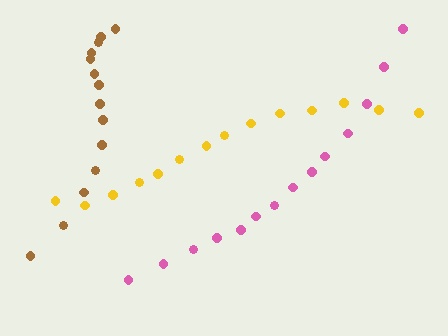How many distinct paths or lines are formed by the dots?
There are 3 distinct paths.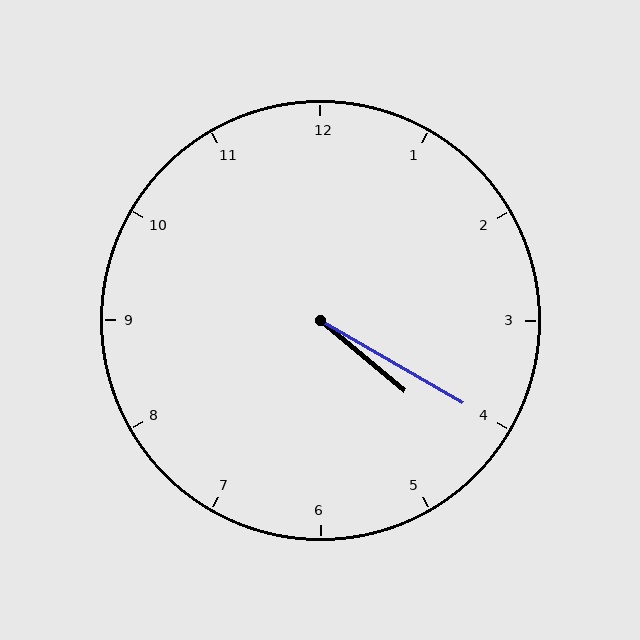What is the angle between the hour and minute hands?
Approximately 10 degrees.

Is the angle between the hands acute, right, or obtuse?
It is acute.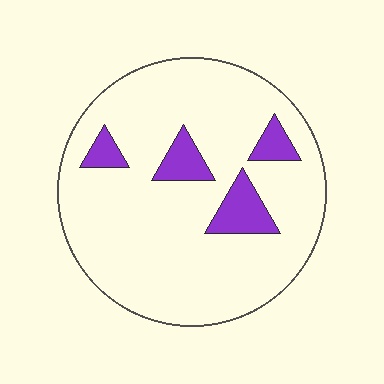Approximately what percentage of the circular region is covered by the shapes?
Approximately 10%.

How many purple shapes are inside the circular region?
4.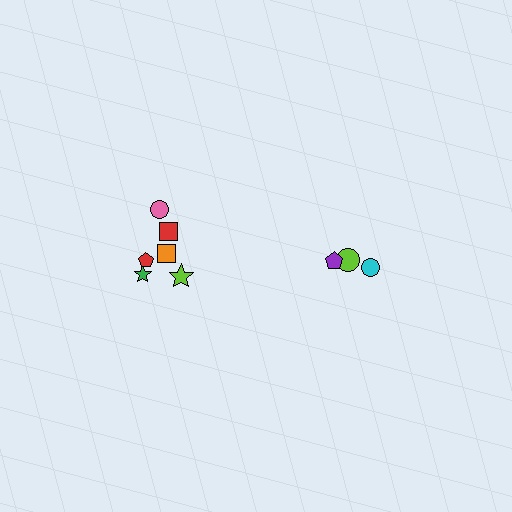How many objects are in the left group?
There are 6 objects.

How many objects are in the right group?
There are 3 objects.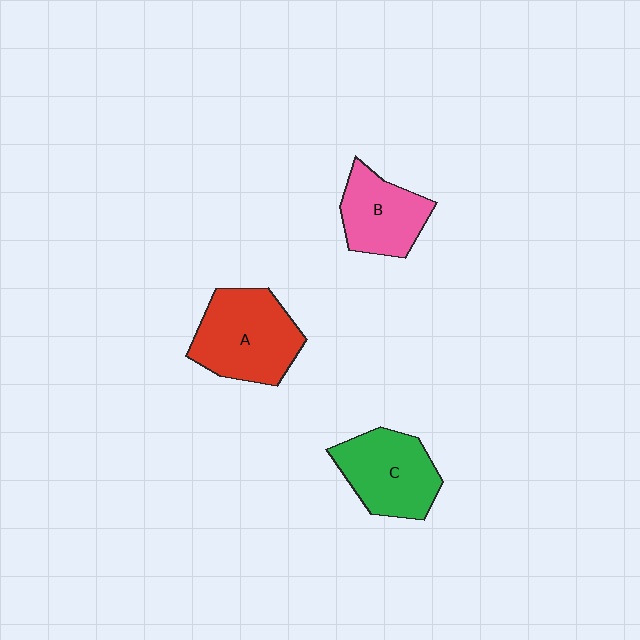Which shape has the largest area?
Shape A (red).